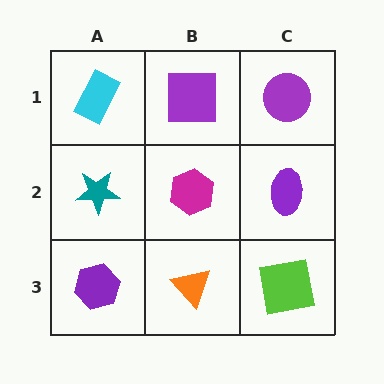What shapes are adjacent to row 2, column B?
A purple square (row 1, column B), an orange triangle (row 3, column B), a teal star (row 2, column A), a purple ellipse (row 2, column C).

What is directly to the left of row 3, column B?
A purple hexagon.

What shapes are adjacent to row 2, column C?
A purple circle (row 1, column C), a lime square (row 3, column C), a magenta hexagon (row 2, column B).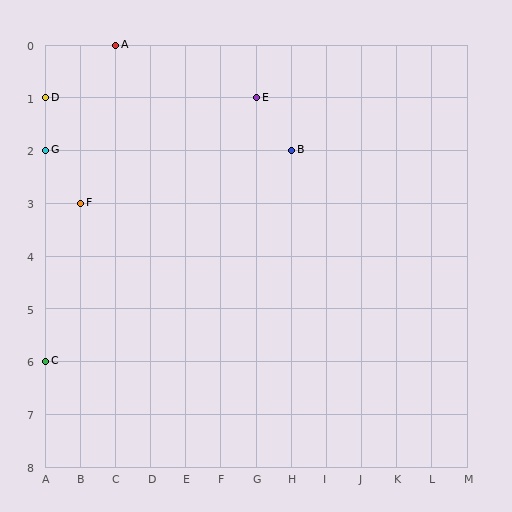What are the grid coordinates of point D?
Point D is at grid coordinates (A, 1).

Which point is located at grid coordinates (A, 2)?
Point G is at (A, 2).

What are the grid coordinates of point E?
Point E is at grid coordinates (G, 1).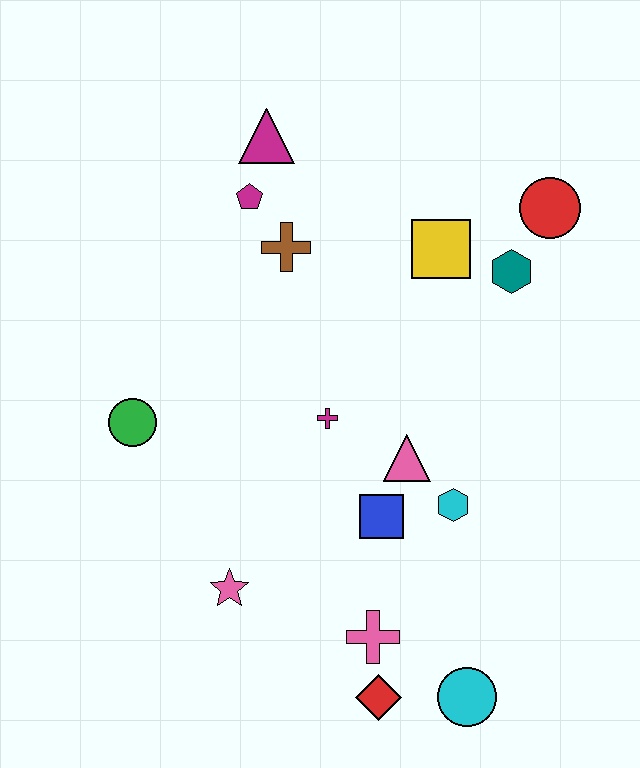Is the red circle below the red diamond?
No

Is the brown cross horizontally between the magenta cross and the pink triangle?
No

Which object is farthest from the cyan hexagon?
The magenta triangle is farthest from the cyan hexagon.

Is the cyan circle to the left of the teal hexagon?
Yes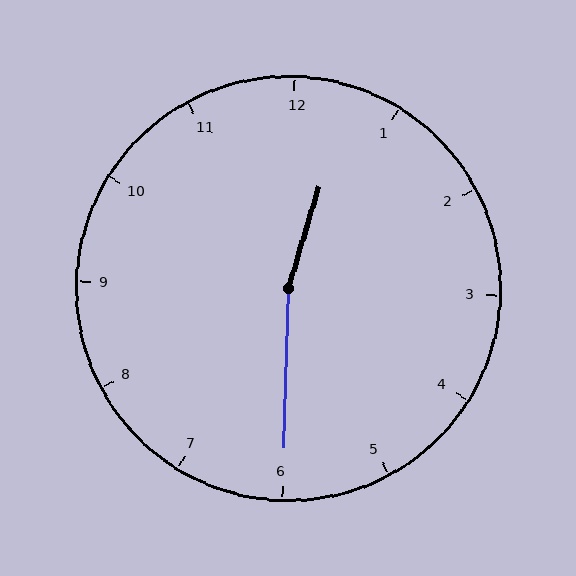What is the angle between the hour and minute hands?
Approximately 165 degrees.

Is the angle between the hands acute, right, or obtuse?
It is obtuse.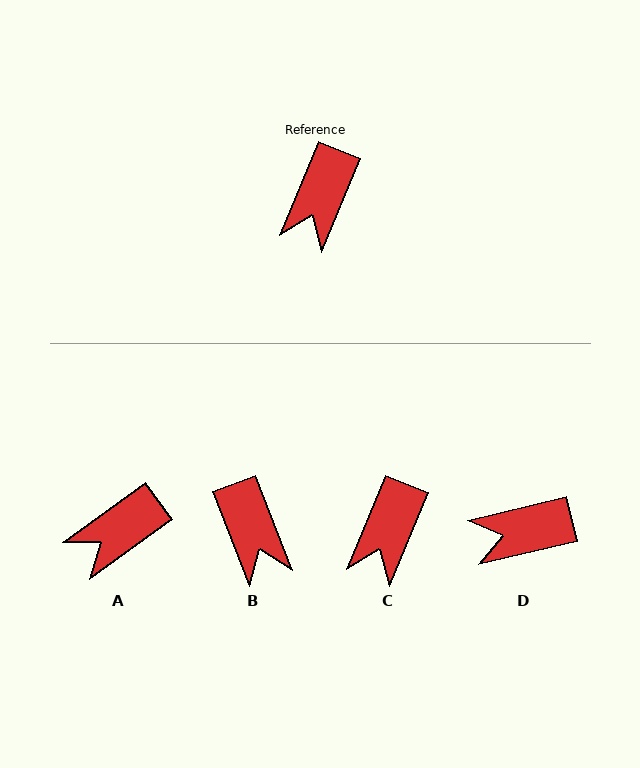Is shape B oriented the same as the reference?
No, it is off by about 44 degrees.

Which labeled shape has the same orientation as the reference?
C.